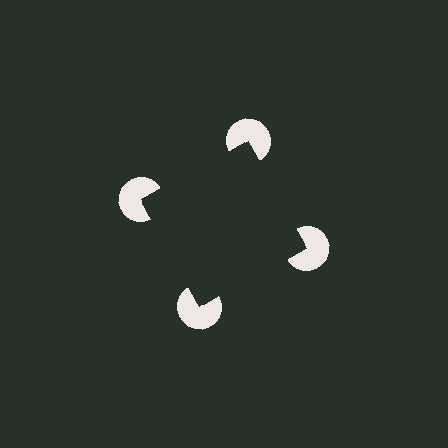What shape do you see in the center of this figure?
An illusory square — its edges are inferred from the aligned wedge cuts in the pac-man discs, not physically drawn.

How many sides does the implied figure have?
4 sides.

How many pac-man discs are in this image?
There are 4 — one at each vertex of the illusory square.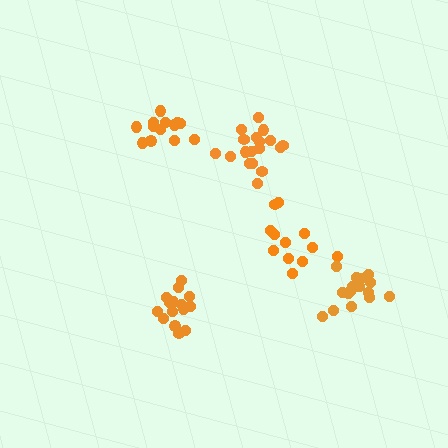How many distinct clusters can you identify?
There are 5 distinct clusters.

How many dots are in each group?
Group 1: 18 dots, Group 2: 12 dots, Group 3: 13 dots, Group 4: 15 dots, Group 5: 17 dots (75 total).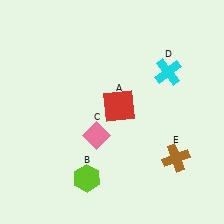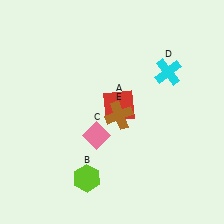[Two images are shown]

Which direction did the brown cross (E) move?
The brown cross (E) moved left.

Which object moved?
The brown cross (E) moved left.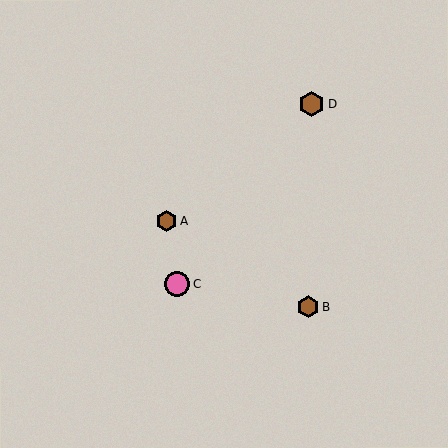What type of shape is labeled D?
Shape D is a brown hexagon.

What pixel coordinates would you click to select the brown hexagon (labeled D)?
Click at (311, 104) to select the brown hexagon D.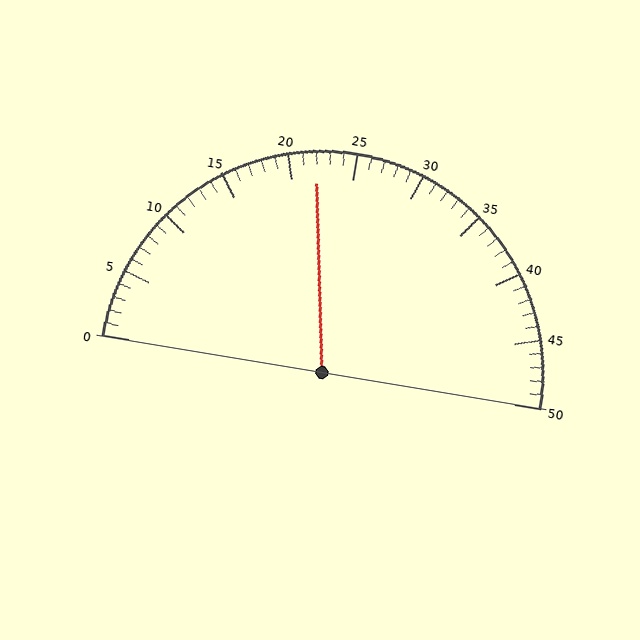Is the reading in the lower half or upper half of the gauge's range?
The reading is in the lower half of the range (0 to 50).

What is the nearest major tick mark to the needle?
The nearest major tick mark is 20.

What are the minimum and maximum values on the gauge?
The gauge ranges from 0 to 50.